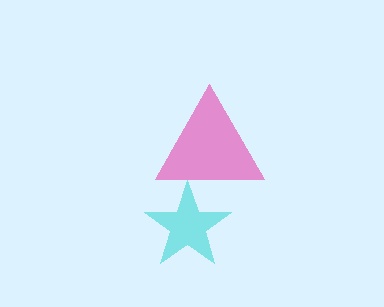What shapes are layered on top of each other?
The layered shapes are: a pink triangle, a cyan star.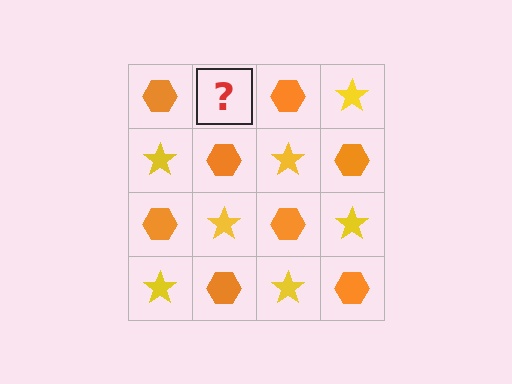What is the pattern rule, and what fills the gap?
The rule is that it alternates orange hexagon and yellow star in a checkerboard pattern. The gap should be filled with a yellow star.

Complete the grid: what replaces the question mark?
The question mark should be replaced with a yellow star.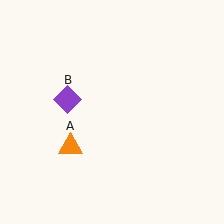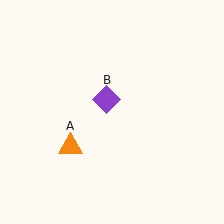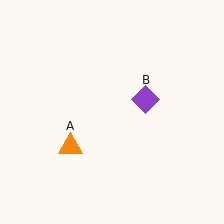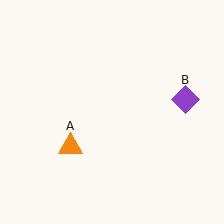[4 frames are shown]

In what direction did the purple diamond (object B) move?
The purple diamond (object B) moved right.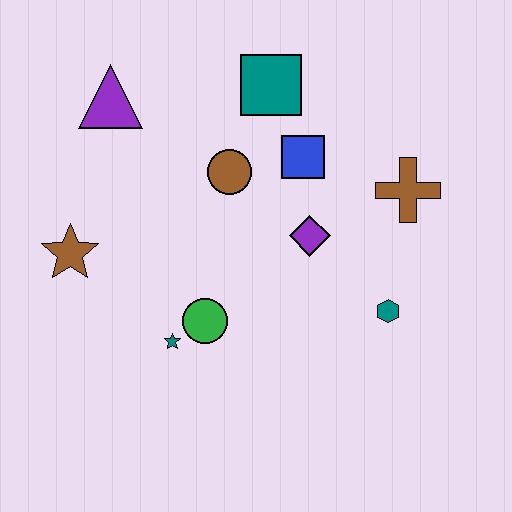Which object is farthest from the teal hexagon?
The purple triangle is farthest from the teal hexagon.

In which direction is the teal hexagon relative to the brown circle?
The teal hexagon is to the right of the brown circle.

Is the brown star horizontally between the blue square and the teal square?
No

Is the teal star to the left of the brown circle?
Yes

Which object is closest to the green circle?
The teal star is closest to the green circle.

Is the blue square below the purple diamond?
No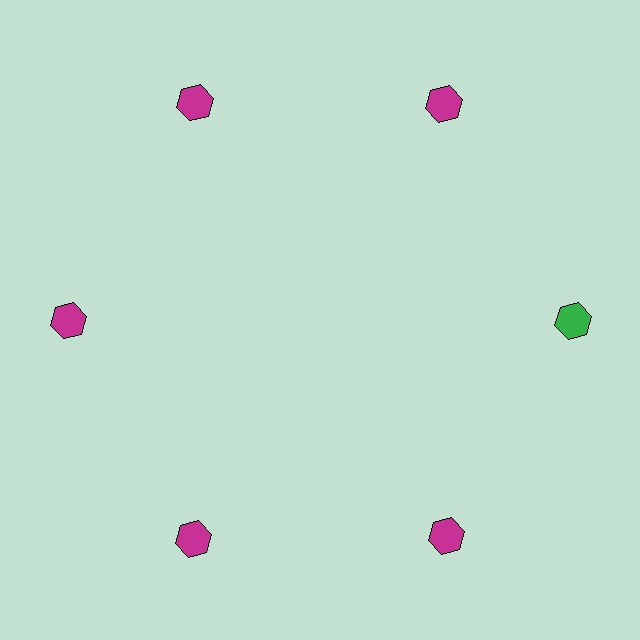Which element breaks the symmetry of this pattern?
The green hexagon at roughly the 3 o'clock position breaks the symmetry. All other shapes are magenta hexagons.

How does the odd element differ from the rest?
It has a different color: green instead of magenta.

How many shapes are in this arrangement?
There are 6 shapes arranged in a ring pattern.